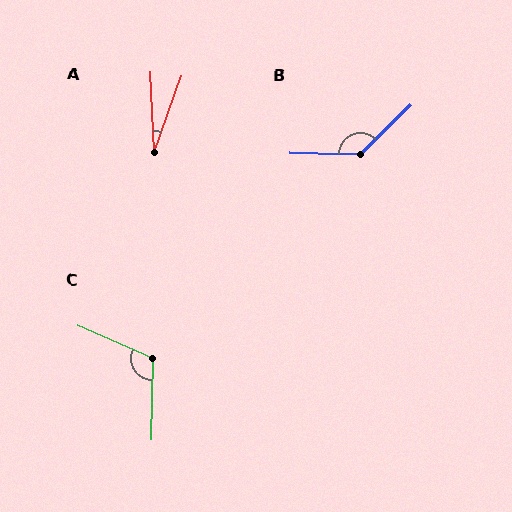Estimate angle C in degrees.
Approximately 113 degrees.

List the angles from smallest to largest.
A (22°), C (113°), B (135°).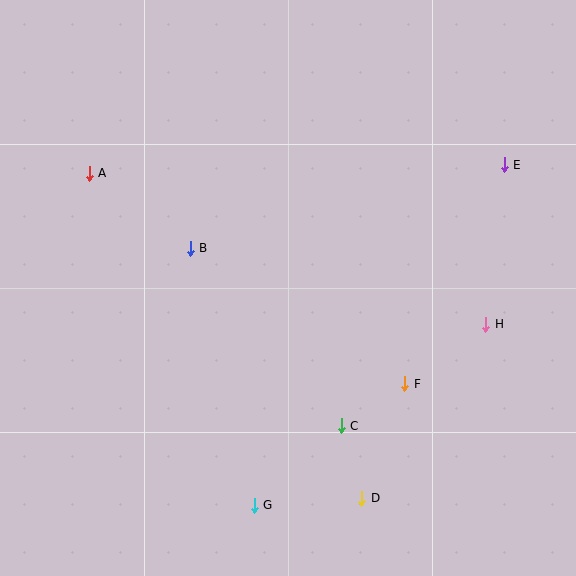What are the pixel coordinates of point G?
Point G is at (254, 505).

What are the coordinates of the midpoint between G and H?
The midpoint between G and H is at (370, 415).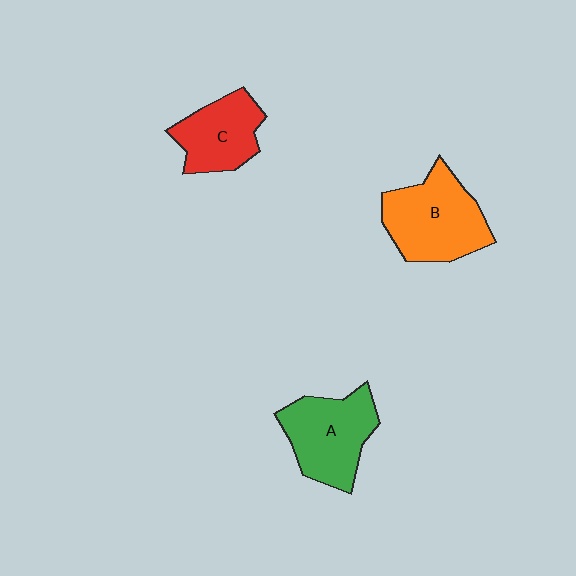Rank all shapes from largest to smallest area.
From largest to smallest: B (orange), A (green), C (red).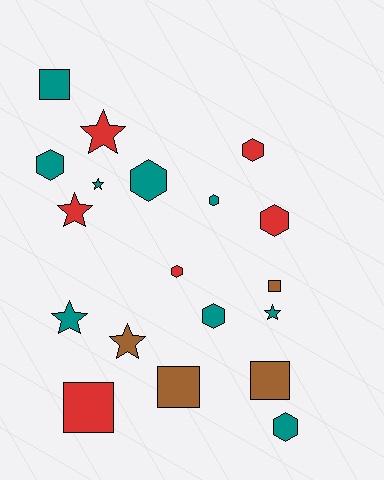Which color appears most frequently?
Teal, with 9 objects.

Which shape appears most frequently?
Hexagon, with 8 objects.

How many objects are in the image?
There are 19 objects.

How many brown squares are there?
There are 3 brown squares.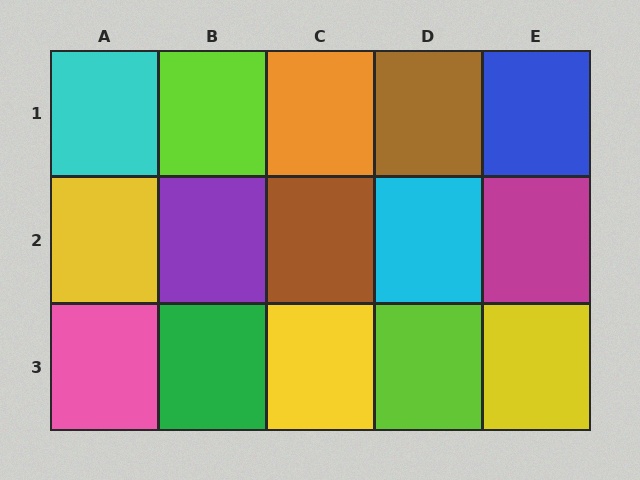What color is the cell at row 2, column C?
Brown.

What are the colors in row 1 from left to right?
Cyan, lime, orange, brown, blue.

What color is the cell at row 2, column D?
Cyan.